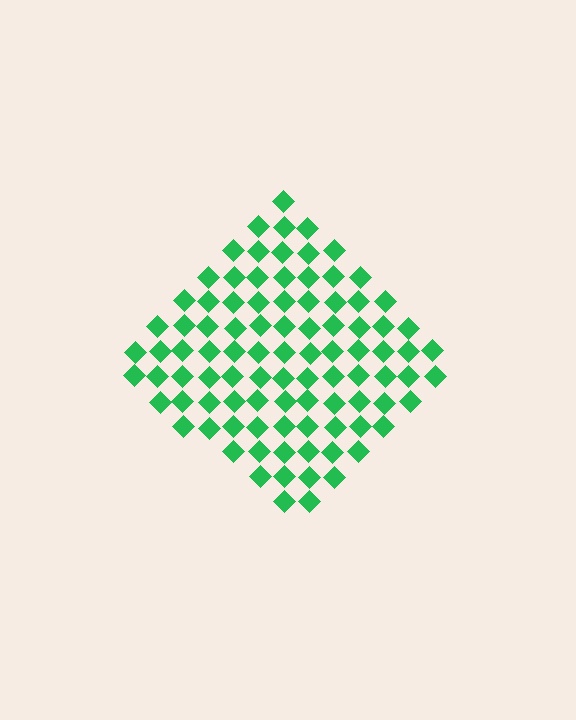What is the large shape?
The large shape is a diamond.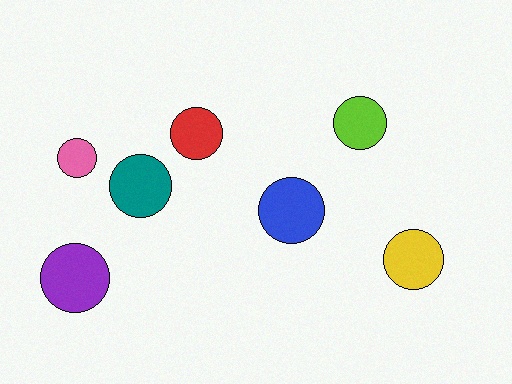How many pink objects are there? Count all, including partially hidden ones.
There is 1 pink object.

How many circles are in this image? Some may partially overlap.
There are 7 circles.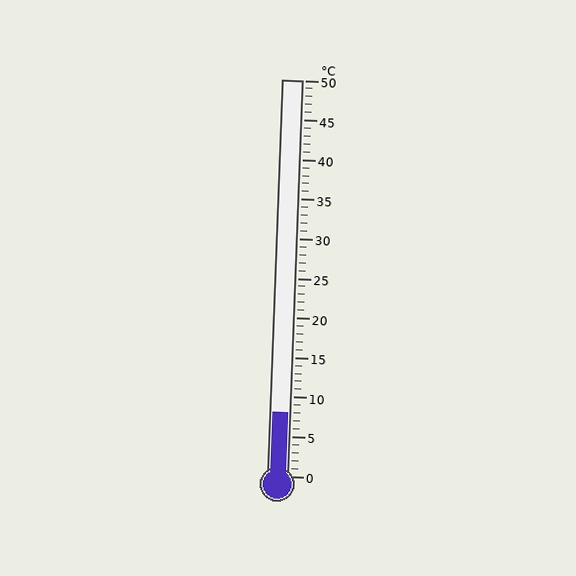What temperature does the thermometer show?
The thermometer shows approximately 8°C.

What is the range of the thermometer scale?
The thermometer scale ranges from 0°C to 50°C.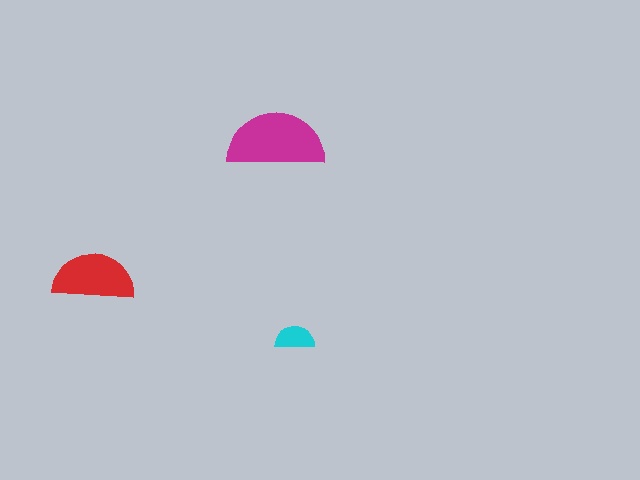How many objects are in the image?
There are 3 objects in the image.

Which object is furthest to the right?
The cyan semicircle is rightmost.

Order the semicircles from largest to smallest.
the magenta one, the red one, the cyan one.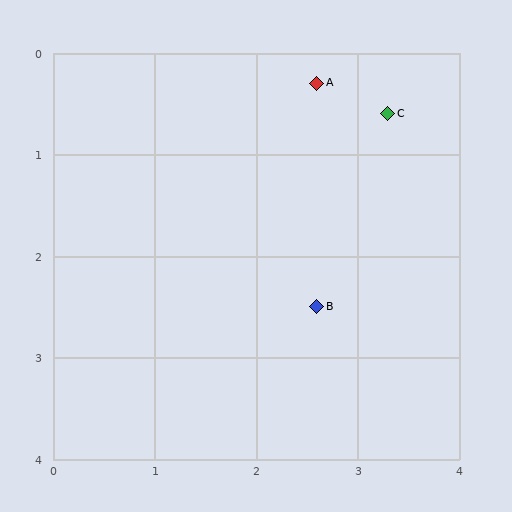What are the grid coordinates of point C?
Point C is at approximately (3.3, 0.6).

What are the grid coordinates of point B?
Point B is at approximately (2.6, 2.5).